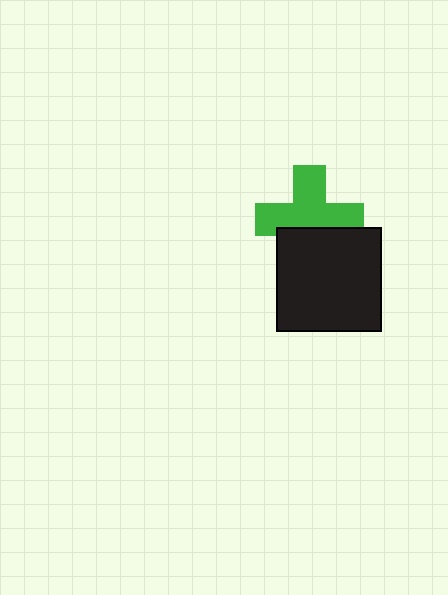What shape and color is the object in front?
The object in front is a black square.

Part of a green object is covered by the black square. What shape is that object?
It is a cross.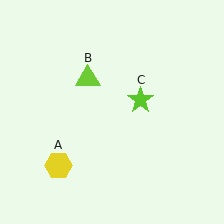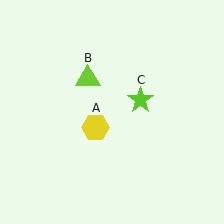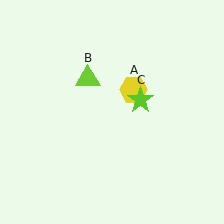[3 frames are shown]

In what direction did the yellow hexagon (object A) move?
The yellow hexagon (object A) moved up and to the right.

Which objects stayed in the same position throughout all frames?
Lime triangle (object B) and lime star (object C) remained stationary.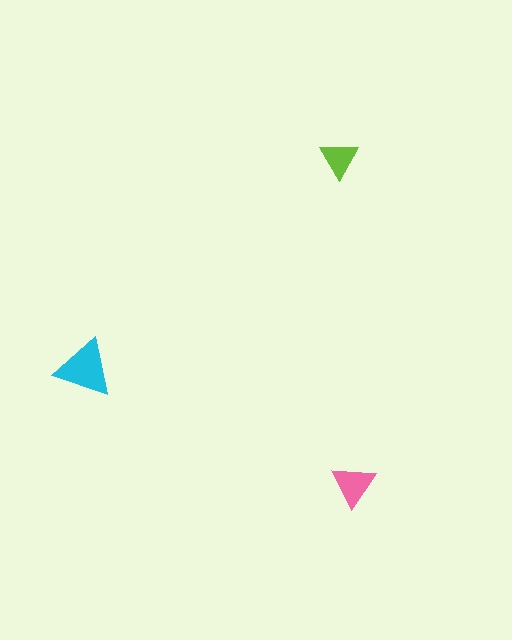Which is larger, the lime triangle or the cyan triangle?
The cyan one.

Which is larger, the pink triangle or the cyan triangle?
The cyan one.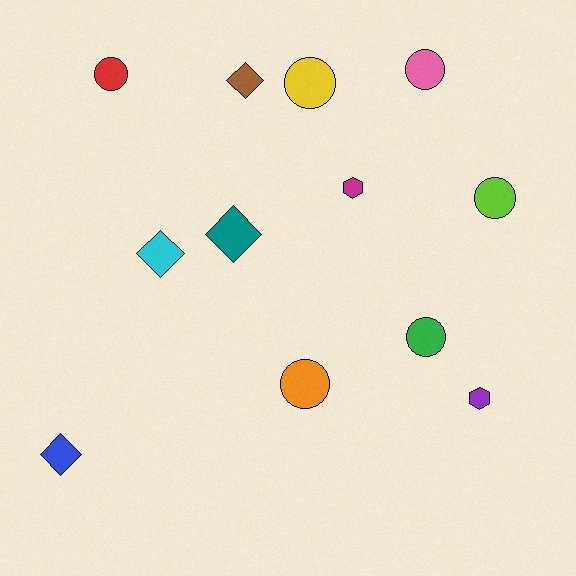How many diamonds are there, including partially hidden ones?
There are 4 diamonds.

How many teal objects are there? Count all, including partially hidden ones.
There is 1 teal object.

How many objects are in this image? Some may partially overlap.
There are 12 objects.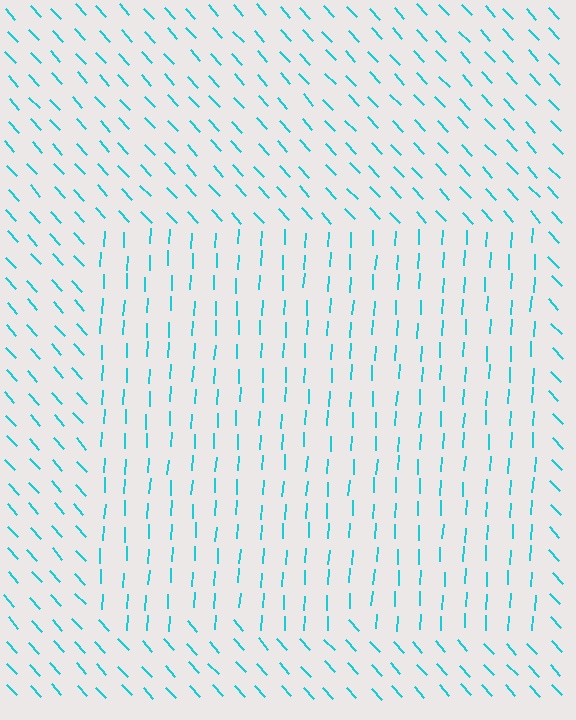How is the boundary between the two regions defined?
The boundary is defined purely by a change in line orientation (approximately 45 degrees difference). All lines are the same color and thickness.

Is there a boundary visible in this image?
Yes, there is a texture boundary formed by a change in line orientation.